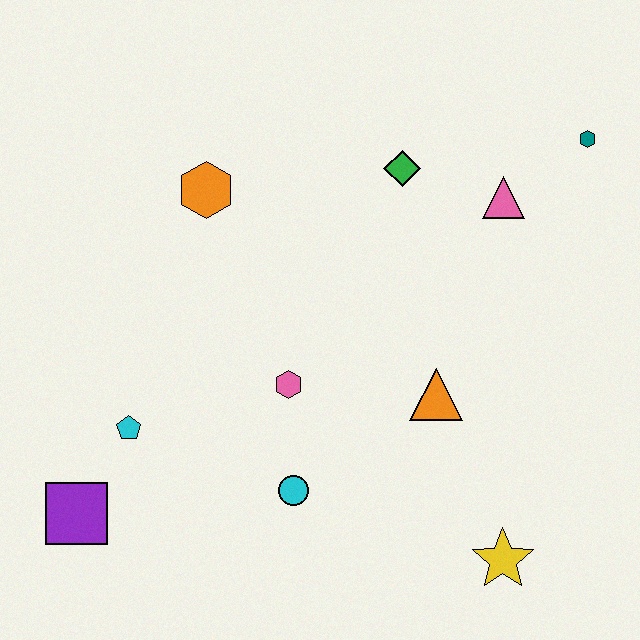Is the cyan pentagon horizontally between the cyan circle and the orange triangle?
No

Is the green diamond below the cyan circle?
No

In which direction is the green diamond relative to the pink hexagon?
The green diamond is above the pink hexagon.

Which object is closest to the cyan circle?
The pink hexagon is closest to the cyan circle.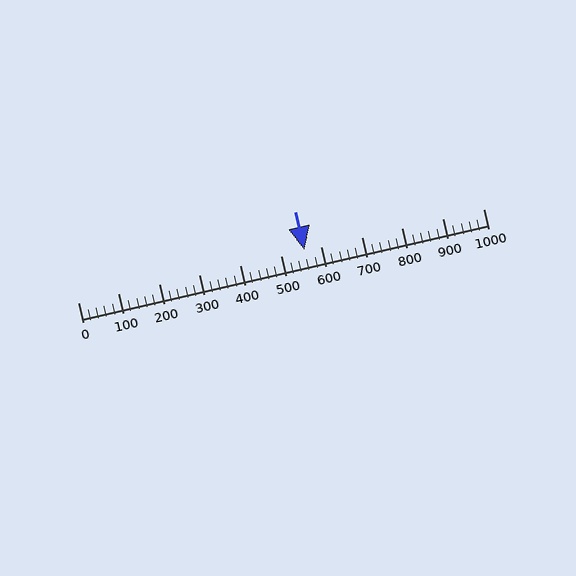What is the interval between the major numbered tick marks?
The major tick marks are spaced 100 units apart.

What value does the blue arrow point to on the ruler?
The blue arrow points to approximately 560.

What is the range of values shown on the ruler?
The ruler shows values from 0 to 1000.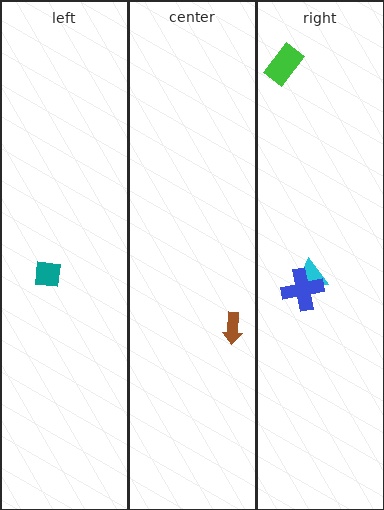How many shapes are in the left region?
1.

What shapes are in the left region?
The teal square.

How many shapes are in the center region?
1.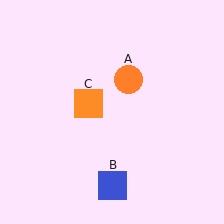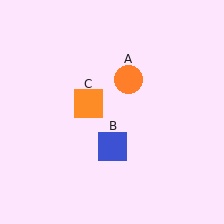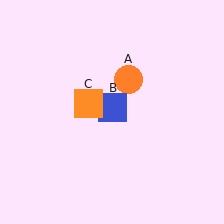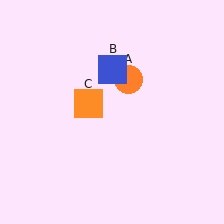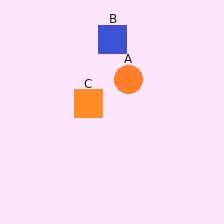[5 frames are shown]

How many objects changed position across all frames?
1 object changed position: blue square (object B).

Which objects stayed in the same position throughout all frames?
Orange circle (object A) and orange square (object C) remained stationary.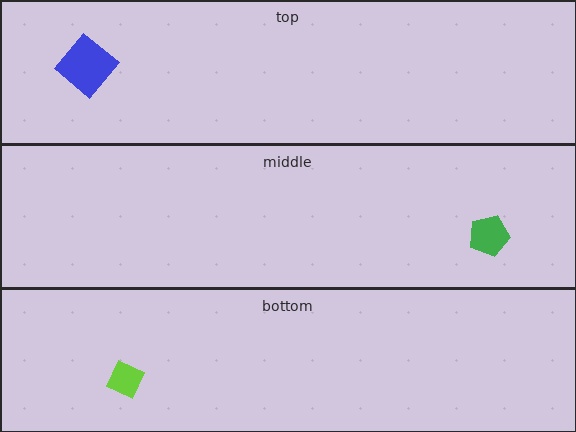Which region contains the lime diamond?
The bottom region.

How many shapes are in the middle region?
1.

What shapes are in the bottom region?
The lime diamond.